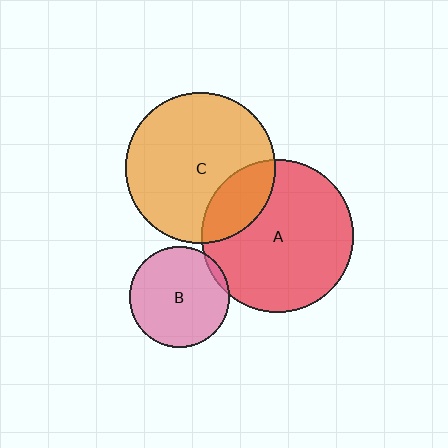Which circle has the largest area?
Circle A (red).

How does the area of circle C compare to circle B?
Approximately 2.2 times.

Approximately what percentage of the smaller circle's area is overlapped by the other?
Approximately 20%.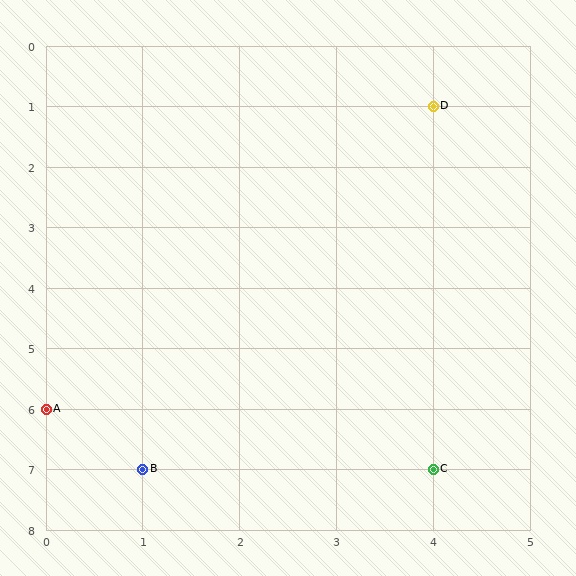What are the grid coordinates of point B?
Point B is at grid coordinates (1, 7).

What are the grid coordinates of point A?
Point A is at grid coordinates (0, 6).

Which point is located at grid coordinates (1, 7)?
Point B is at (1, 7).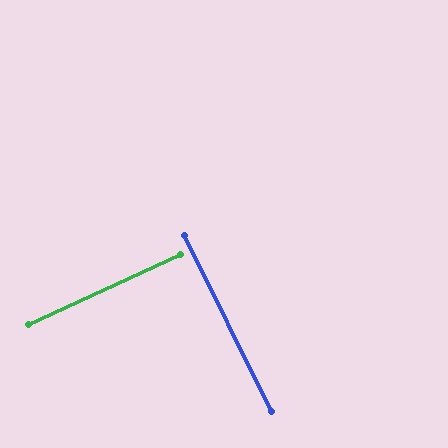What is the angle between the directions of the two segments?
Approximately 88 degrees.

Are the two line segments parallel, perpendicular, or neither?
Perpendicular — they meet at approximately 88°.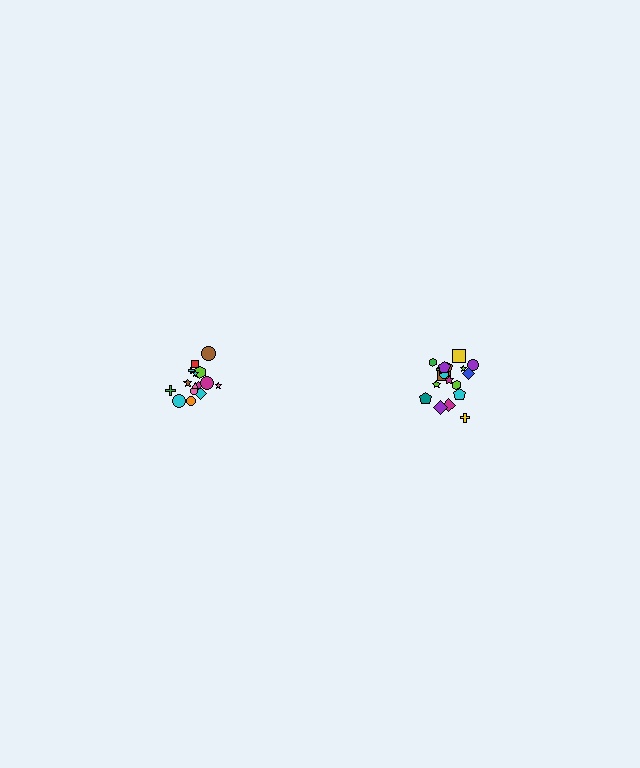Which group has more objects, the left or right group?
The right group.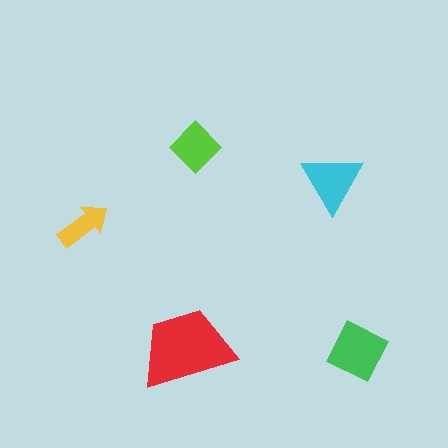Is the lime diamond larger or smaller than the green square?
Smaller.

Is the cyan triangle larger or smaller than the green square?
Smaller.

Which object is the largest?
The red trapezoid.